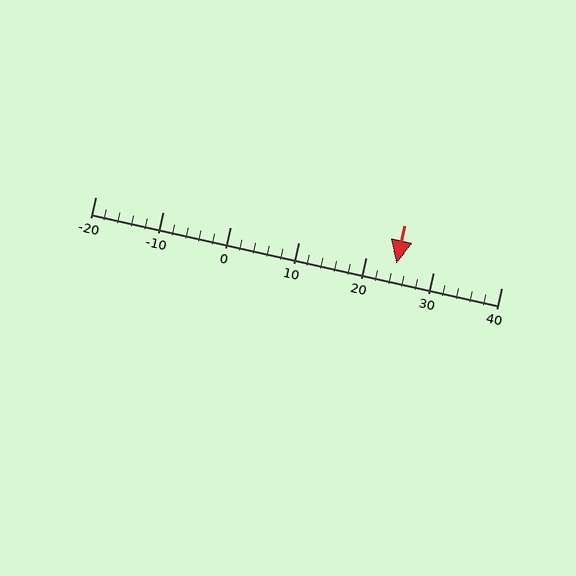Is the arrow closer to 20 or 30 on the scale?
The arrow is closer to 20.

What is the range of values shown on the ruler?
The ruler shows values from -20 to 40.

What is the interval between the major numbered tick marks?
The major tick marks are spaced 10 units apart.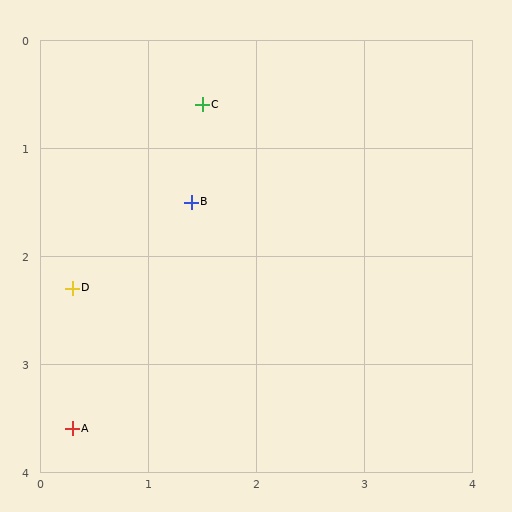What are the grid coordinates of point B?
Point B is at approximately (1.4, 1.5).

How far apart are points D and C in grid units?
Points D and C are about 2.1 grid units apart.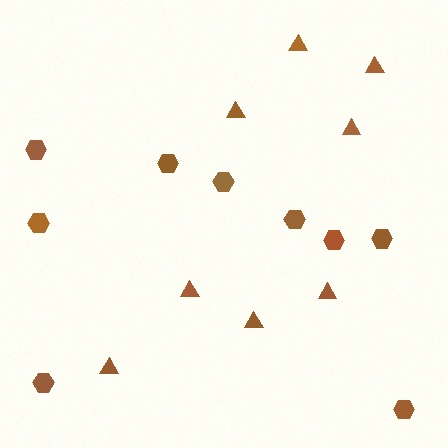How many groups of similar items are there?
There are 2 groups: one group of hexagons (9) and one group of triangles (8).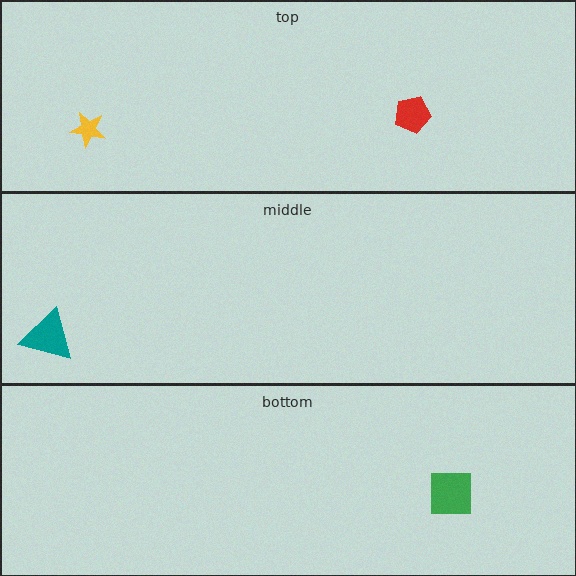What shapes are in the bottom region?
The green square.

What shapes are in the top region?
The yellow star, the red pentagon.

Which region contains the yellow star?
The top region.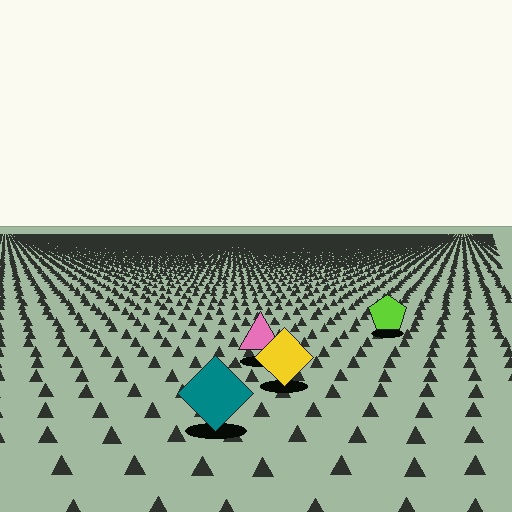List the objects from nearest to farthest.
From nearest to farthest: the teal diamond, the yellow diamond, the pink triangle, the lime pentagon.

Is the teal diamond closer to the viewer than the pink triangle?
Yes. The teal diamond is closer — you can tell from the texture gradient: the ground texture is coarser near it.